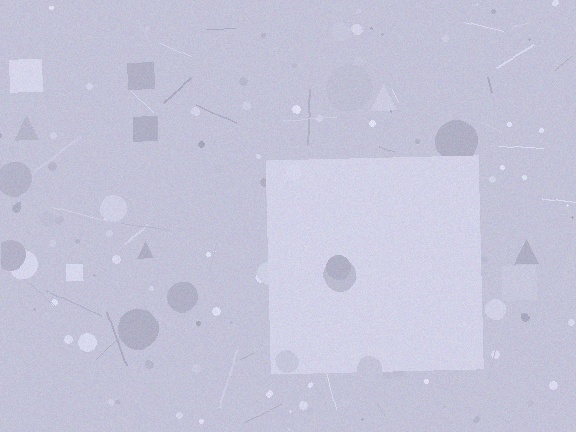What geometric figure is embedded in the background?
A square is embedded in the background.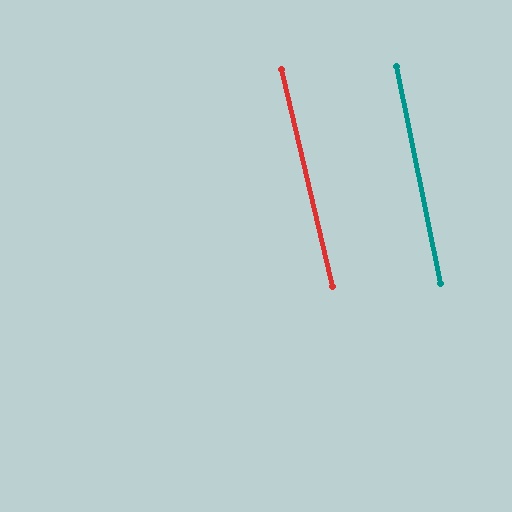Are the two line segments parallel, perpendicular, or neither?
Parallel — their directions differ by only 1.8°.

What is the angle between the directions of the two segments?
Approximately 2 degrees.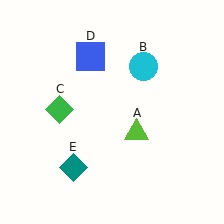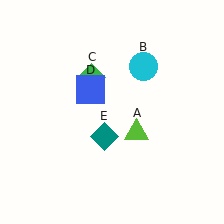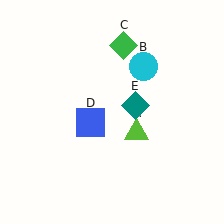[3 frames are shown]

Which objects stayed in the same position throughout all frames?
Lime triangle (object A) and cyan circle (object B) remained stationary.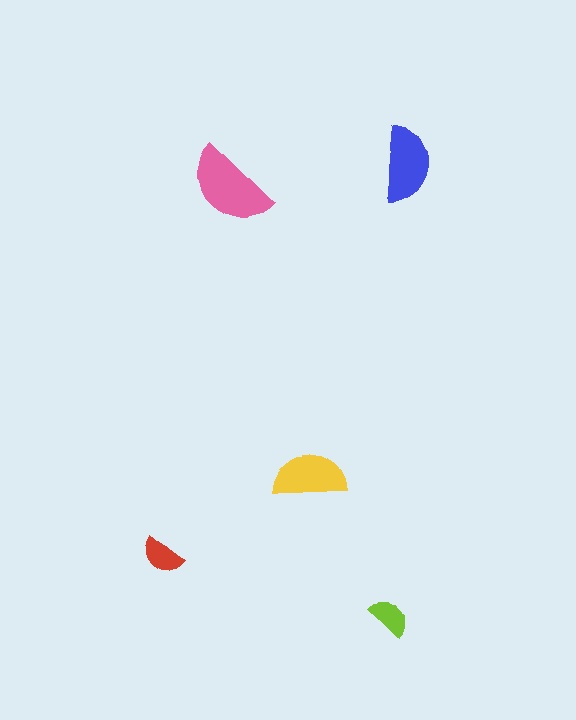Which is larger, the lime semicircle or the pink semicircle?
The pink one.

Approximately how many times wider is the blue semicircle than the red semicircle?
About 2 times wider.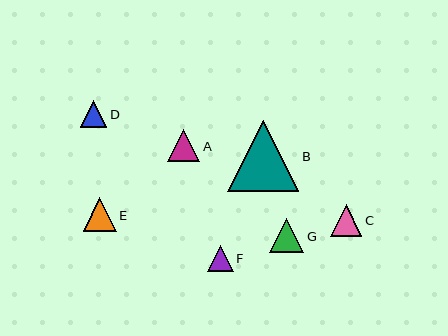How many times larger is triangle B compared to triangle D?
Triangle B is approximately 2.6 times the size of triangle D.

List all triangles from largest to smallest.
From largest to smallest: B, G, E, A, C, D, F.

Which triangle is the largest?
Triangle B is the largest with a size of approximately 71 pixels.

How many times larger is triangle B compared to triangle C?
Triangle B is approximately 2.2 times the size of triangle C.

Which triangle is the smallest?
Triangle F is the smallest with a size of approximately 26 pixels.